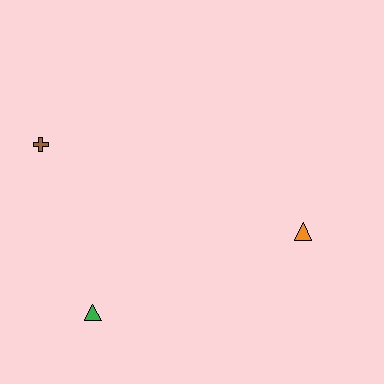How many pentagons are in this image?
There are no pentagons.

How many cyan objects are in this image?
There are no cyan objects.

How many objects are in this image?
There are 3 objects.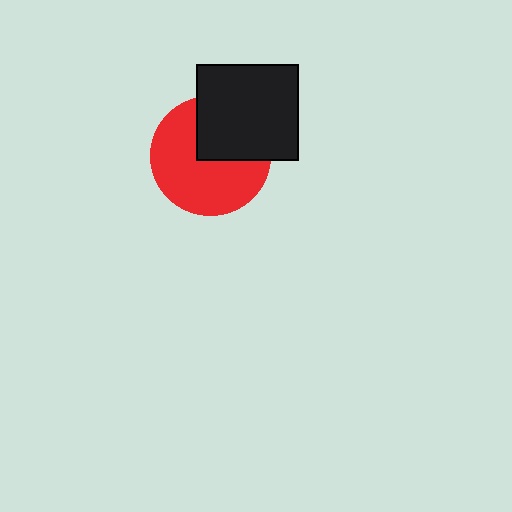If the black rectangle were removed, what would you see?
You would see the complete red circle.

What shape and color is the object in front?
The object in front is a black rectangle.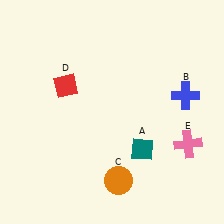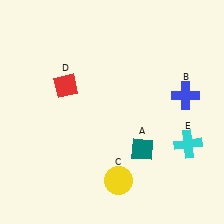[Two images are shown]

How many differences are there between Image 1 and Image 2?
There are 2 differences between the two images.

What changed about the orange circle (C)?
In Image 1, C is orange. In Image 2, it changed to yellow.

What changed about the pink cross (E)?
In Image 1, E is pink. In Image 2, it changed to cyan.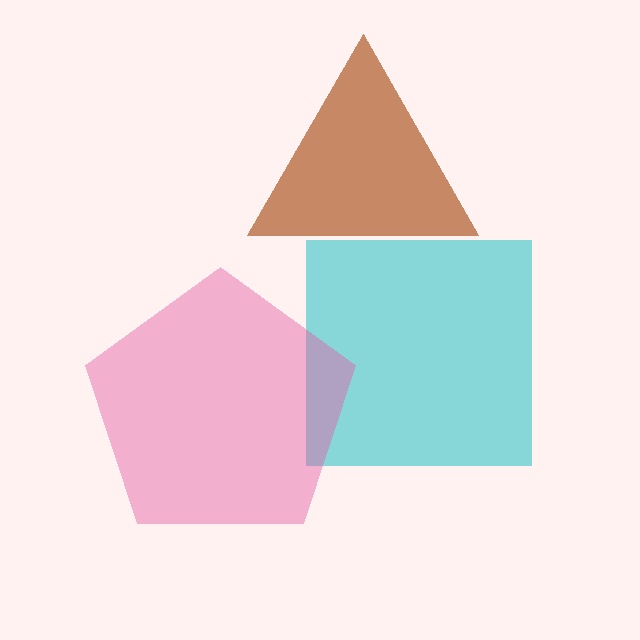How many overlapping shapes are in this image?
There are 3 overlapping shapes in the image.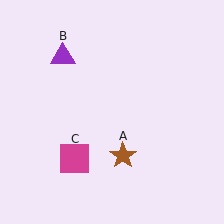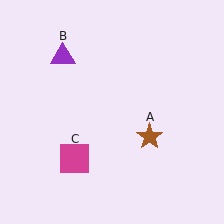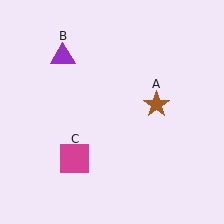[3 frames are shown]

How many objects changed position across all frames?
1 object changed position: brown star (object A).